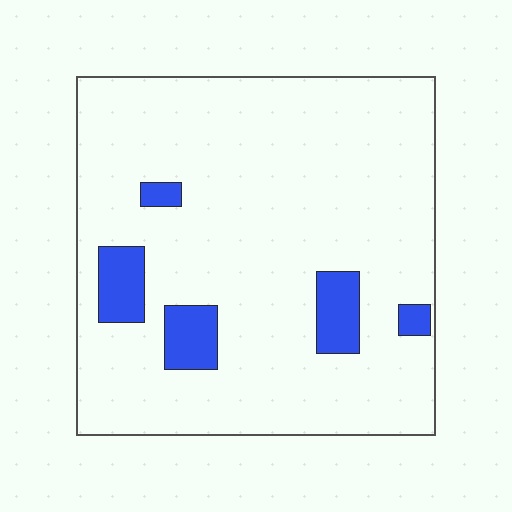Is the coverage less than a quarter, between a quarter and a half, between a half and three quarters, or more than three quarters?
Less than a quarter.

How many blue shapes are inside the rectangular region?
5.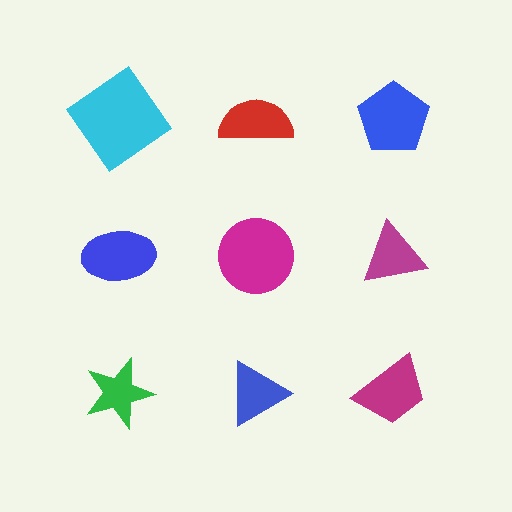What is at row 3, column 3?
A magenta trapezoid.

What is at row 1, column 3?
A blue pentagon.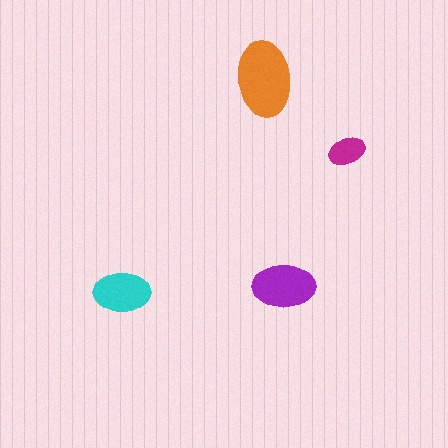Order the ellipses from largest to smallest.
the orange one, the purple one, the cyan one, the magenta one.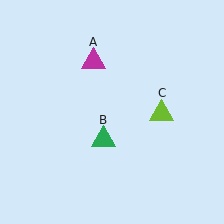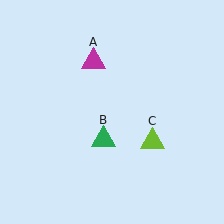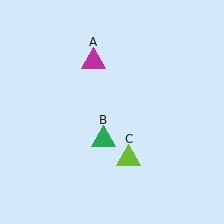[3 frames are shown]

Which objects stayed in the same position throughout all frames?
Magenta triangle (object A) and green triangle (object B) remained stationary.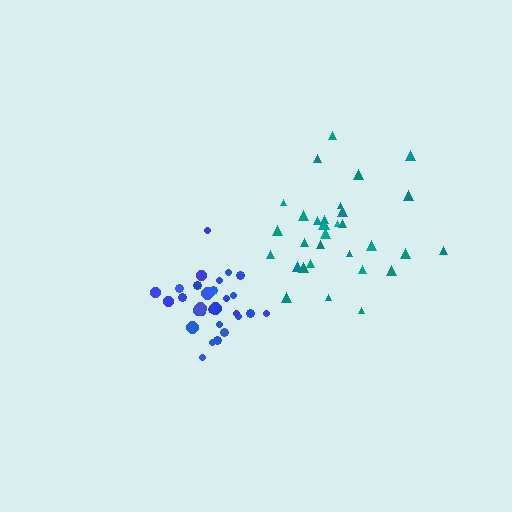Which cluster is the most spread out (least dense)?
Teal.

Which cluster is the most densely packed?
Blue.